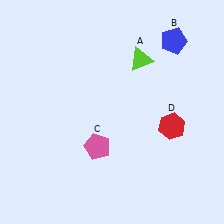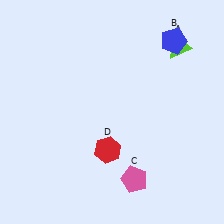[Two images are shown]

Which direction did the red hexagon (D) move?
The red hexagon (D) moved left.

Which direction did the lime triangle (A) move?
The lime triangle (A) moved right.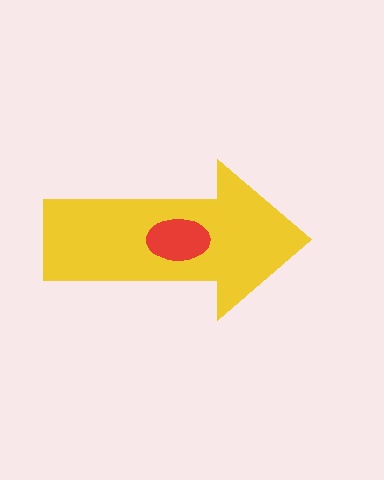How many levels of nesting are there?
2.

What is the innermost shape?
The red ellipse.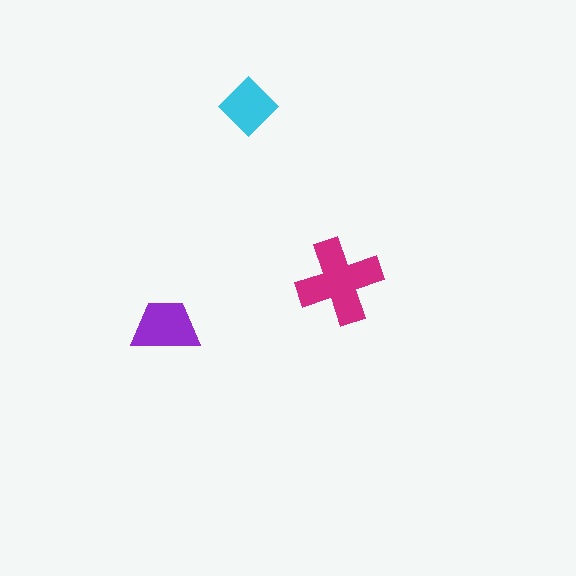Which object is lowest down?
The purple trapezoid is bottommost.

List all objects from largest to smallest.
The magenta cross, the purple trapezoid, the cyan diamond.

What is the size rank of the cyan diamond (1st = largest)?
3rd.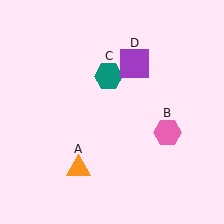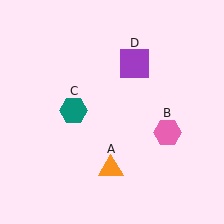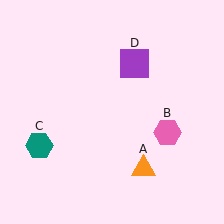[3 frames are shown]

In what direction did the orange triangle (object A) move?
The orange triangle (object A) moved right.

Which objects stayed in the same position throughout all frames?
Pink hexagon (object B) and purple square (object D) remained stationary.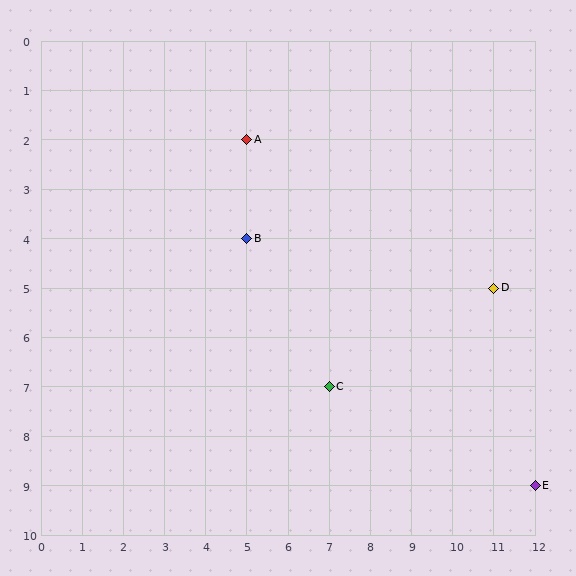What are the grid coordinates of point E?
Point E is at grid coordinates (12, 9).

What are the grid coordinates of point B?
Point B is at grid coordinates (5, 4).